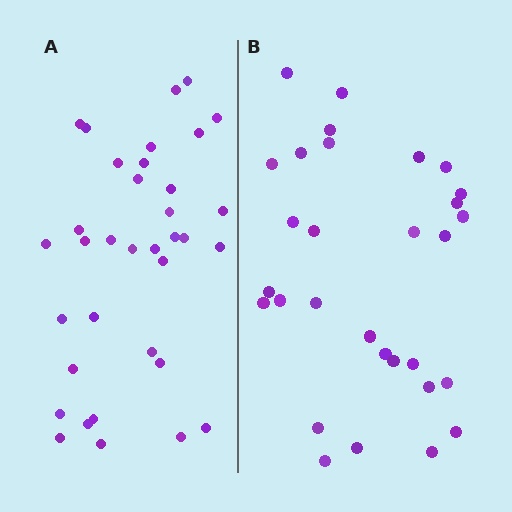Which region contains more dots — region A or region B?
Region A (the left region) has more dots.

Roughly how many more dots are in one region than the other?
Region A has about 5 more dots than region B.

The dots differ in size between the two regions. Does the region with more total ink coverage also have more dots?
No. Region B has more total ink coverage because its dots are larger, but region A actually contains more individual dots. Total area can be misleading — the number of items is what matters here.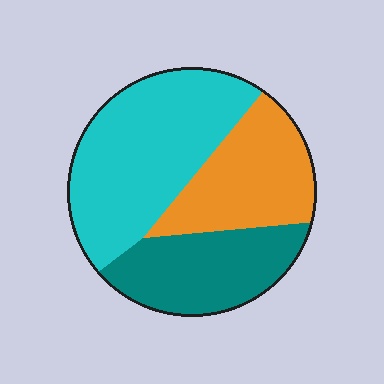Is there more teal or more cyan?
Cyan.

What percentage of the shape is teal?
Teal covers about 25% of the shape.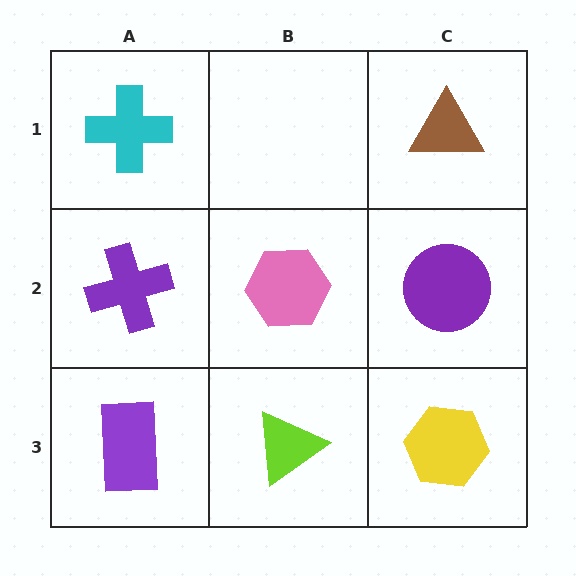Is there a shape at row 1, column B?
No, that cell is empty.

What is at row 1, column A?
A cyan cross.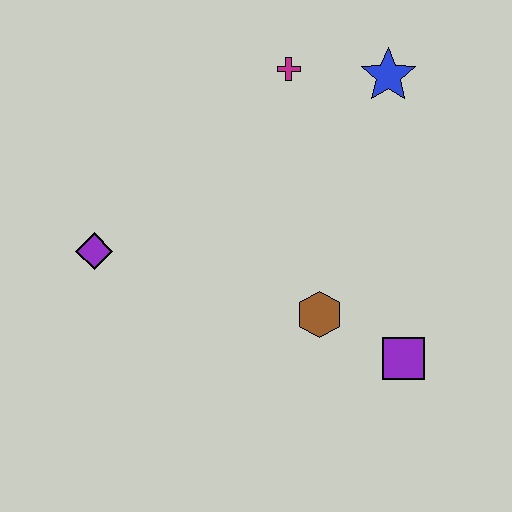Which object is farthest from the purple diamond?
The blue star is farthest from the purple diamond.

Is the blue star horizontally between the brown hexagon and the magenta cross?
No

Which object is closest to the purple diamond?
The brown hexagon is closest to the purple diamond.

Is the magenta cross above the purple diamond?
Yes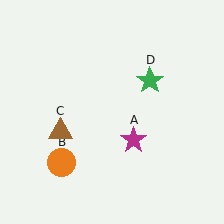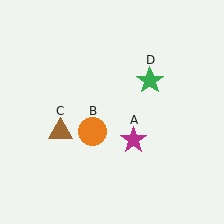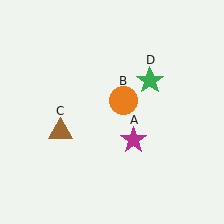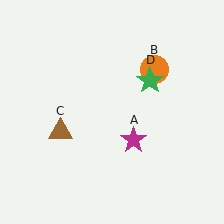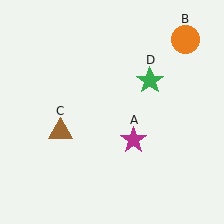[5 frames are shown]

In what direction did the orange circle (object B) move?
The orange circle (object B) moved up and to the right.